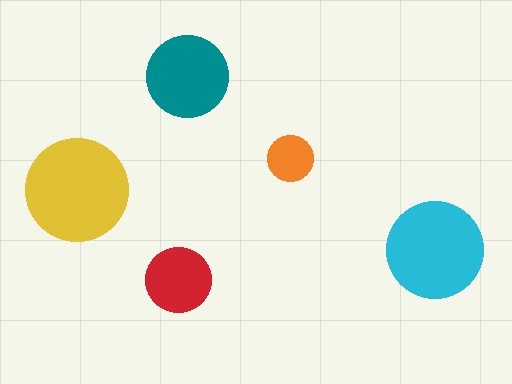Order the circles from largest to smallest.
the yellow one, the cyan one, the teal one, the red one, the orange one.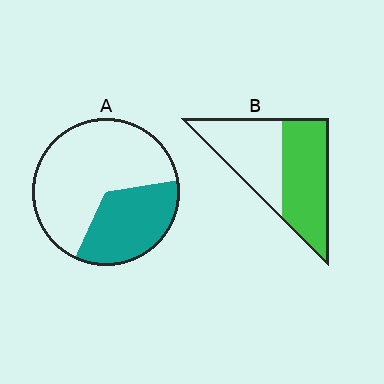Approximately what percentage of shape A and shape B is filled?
A is approximately 35% and B is approximately 55%.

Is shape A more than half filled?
No.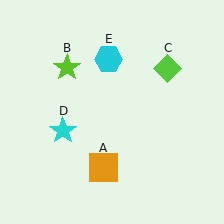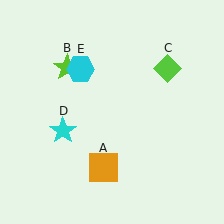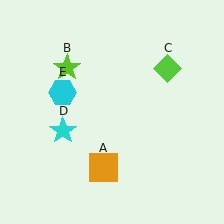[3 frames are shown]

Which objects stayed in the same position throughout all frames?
Orange square (object A) and lime star (object B) and lime diamond (object C) and cyan star (object D) remained stationary.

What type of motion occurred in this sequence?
The cyan hexagon (object E) rotated counterclockwise around the center of the scene.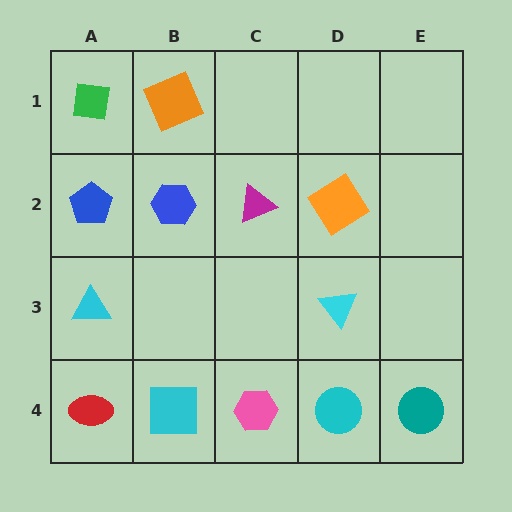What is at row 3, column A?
A cyan triangle.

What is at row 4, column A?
A red ellipse.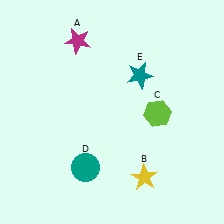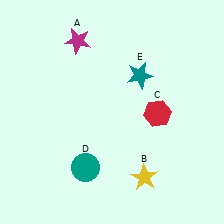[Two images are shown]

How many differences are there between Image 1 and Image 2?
There is 1 difference between the two images.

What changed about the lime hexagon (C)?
In Image 1, C is lime. In Image 2, it changed to red.